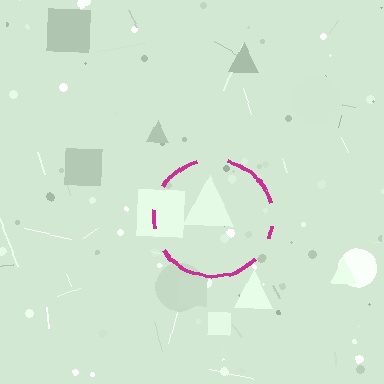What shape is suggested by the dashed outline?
The dashed outline suggests a circle.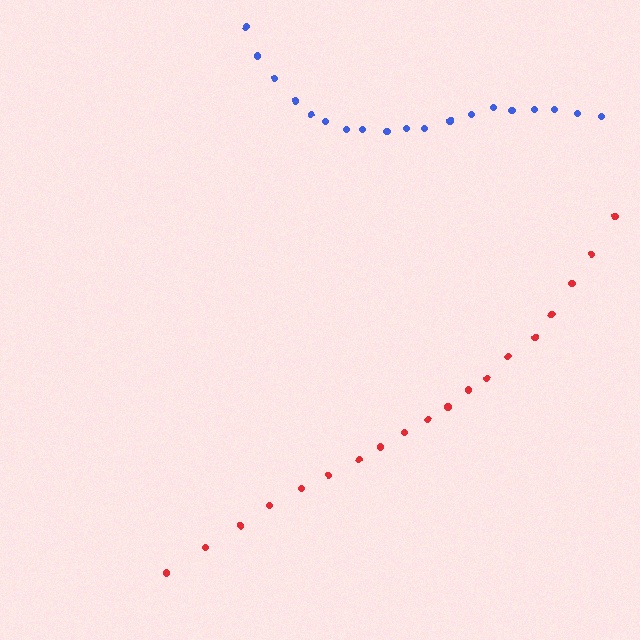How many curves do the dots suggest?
There are 2 distinct paths.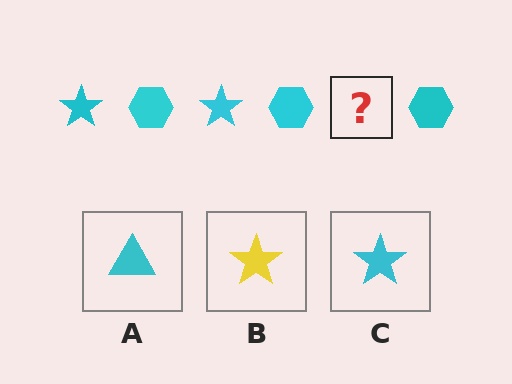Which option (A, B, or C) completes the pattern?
C.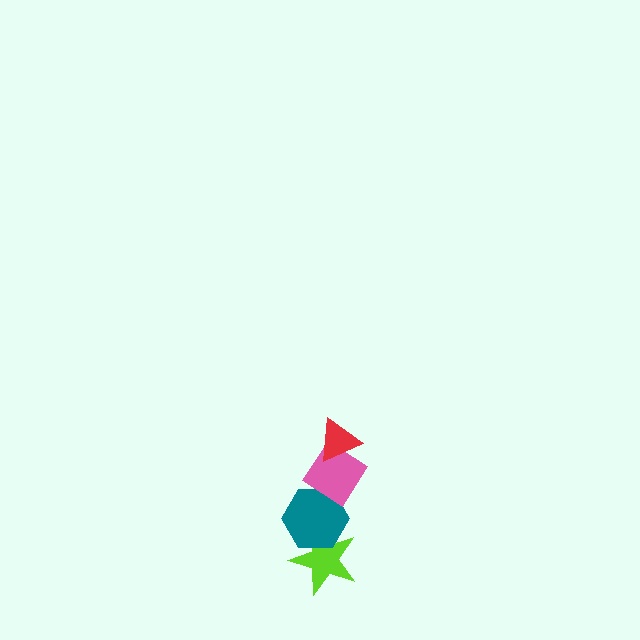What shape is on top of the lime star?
The teal hexagon is on top of the lime star.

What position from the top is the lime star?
The lime star is 4th from the top.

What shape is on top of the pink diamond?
The red triangle is on top of the pink diamond.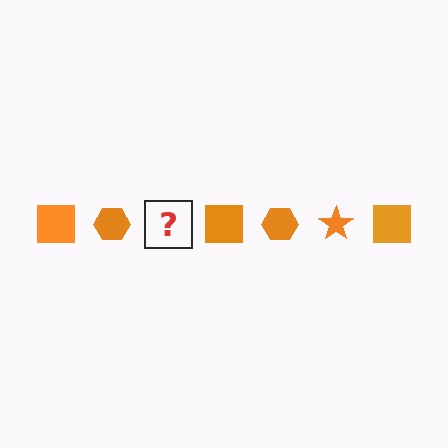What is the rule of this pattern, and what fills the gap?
The rule is that the pattern cycles through square, hexagon, star shapes in orange. The gap should be filled with an orange star.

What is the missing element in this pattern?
The missing element is an orange star.